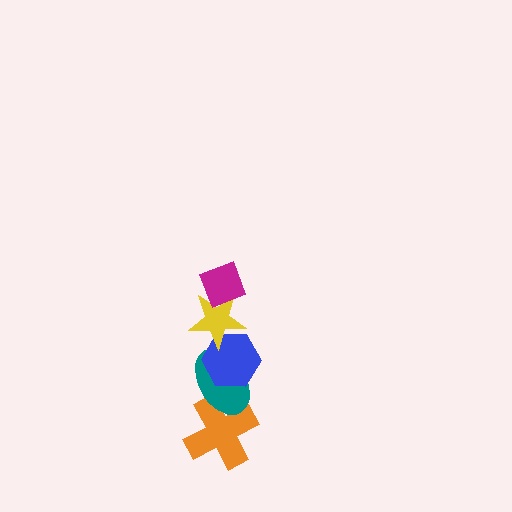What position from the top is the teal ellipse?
The teal ellipse is 4th from the top.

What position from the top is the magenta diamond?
The magenta diamond is 1st from the top.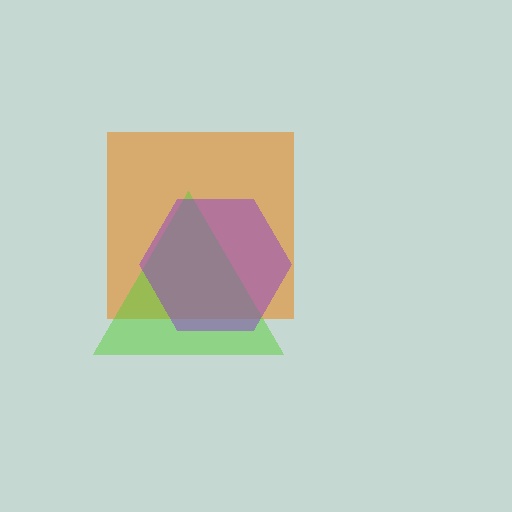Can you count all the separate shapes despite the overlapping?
Yes, there are 3 separate shapes.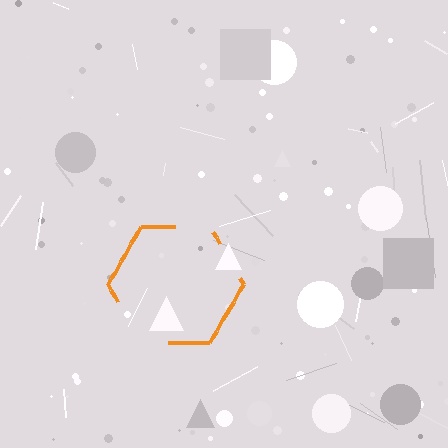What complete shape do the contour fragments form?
The contour fragments form a hexagon.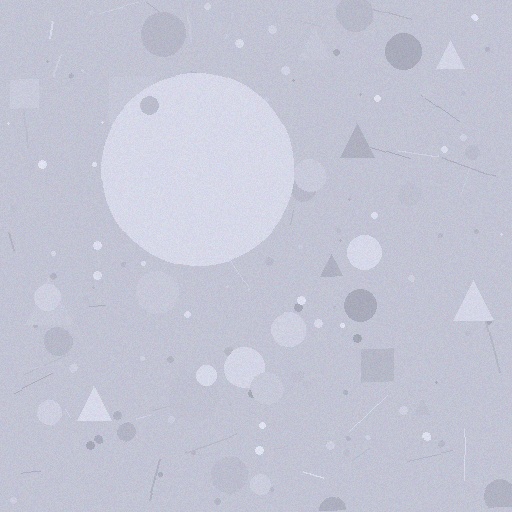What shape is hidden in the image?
A circle is hidden in the image.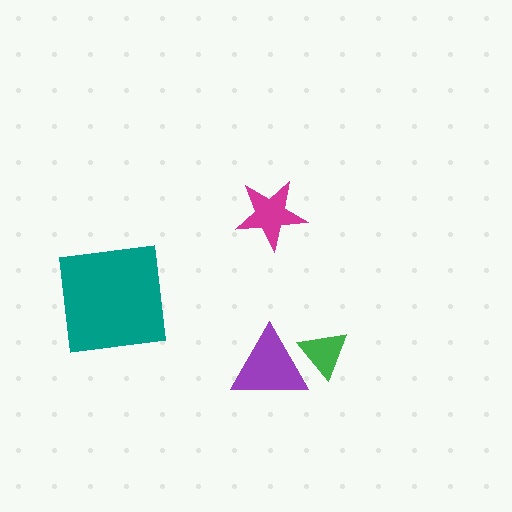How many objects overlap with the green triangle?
1 object overlaps with the green triangle.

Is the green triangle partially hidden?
Yes, it is partially covered by another shape.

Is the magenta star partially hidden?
No, no other shape covers it.